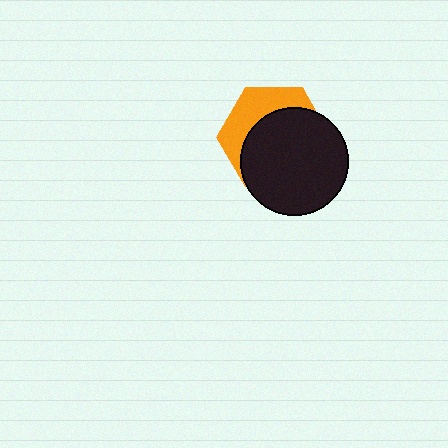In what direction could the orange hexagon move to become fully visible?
The orange hexagon could move toward the upper-left. That would shift it out from behind the black circle entirely.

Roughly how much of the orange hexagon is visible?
A small part of it is visible (roughly 35%).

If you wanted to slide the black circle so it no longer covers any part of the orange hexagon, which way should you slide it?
Slide it toward the lower-right — that is the most direct way to separate the two shapes.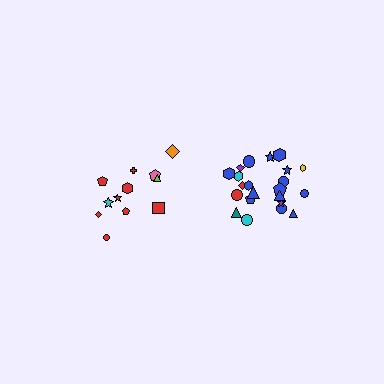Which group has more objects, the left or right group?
The right group.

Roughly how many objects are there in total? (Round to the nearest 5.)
Roughly 35 objects in total.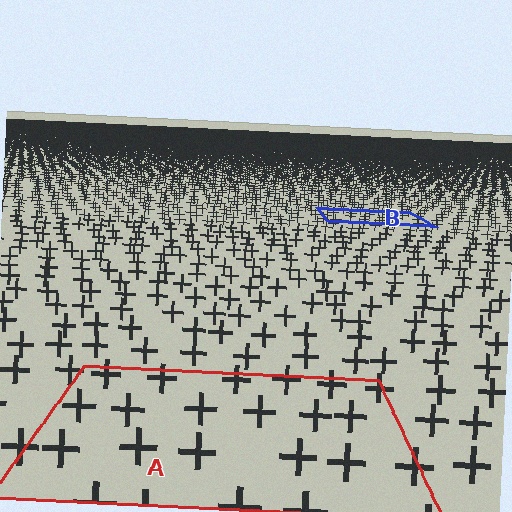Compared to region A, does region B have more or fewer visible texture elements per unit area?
Region B has more texture elements per unit area — they are packed more densely because it is farther away.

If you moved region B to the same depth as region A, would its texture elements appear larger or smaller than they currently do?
They would appear larger. At a closer depth, the same texture elements are projected at a bigger on-screen size.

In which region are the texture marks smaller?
The texture marks are smaller in region B, because it is farther away.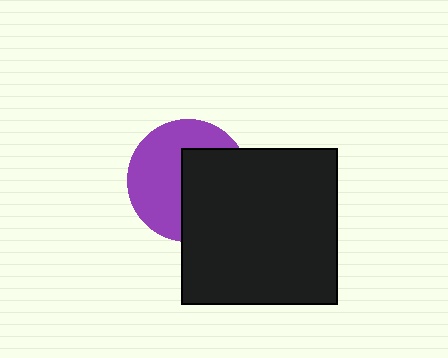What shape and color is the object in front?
The object in front is a black square.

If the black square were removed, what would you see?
You would see the complete purple circle.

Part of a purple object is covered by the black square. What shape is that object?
It is a circle.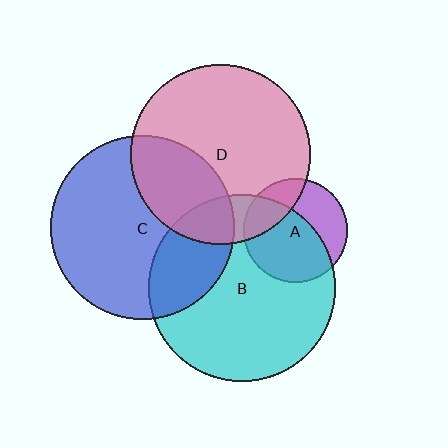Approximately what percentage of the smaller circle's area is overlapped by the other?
Approximately 15%.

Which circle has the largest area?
Circle B (cyan).